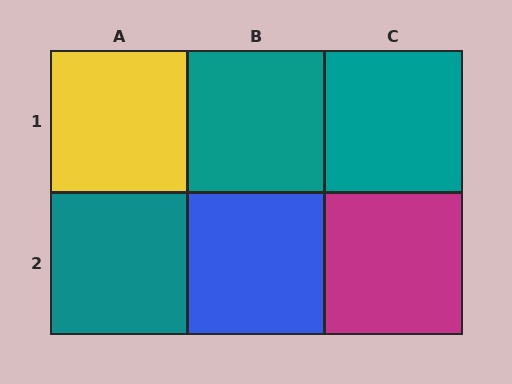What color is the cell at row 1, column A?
Yellow.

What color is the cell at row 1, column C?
Teal.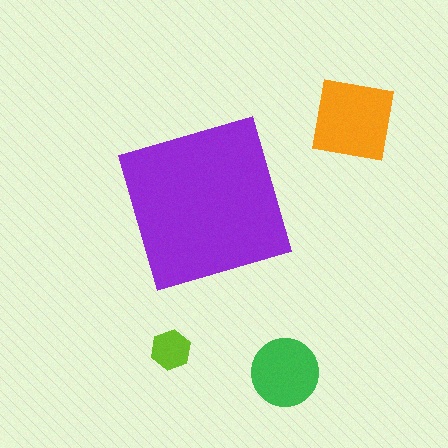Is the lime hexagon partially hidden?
No, the lime hexagon is fully visible.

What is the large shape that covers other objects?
A purple diamond.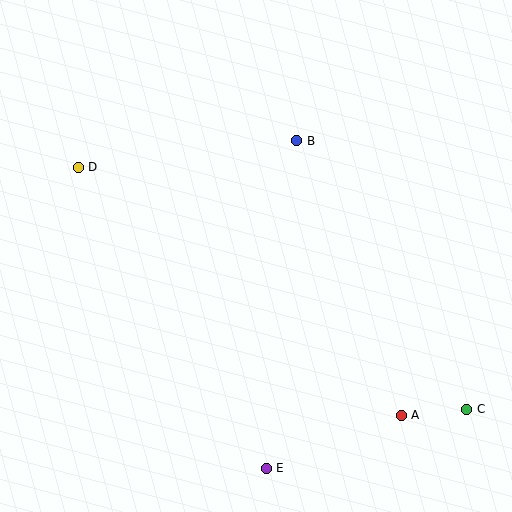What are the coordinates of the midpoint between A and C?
The midpoint between A and C is at (434, 412).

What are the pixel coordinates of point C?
Point C is at (467, 409).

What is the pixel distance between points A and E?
The distance between A and E is 145 pixels.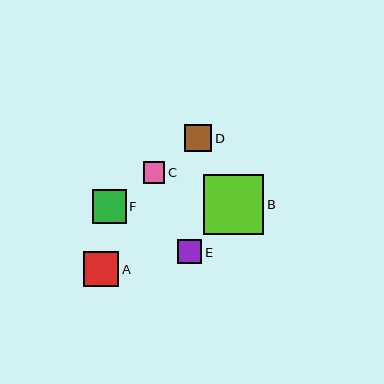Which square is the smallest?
Square C is the smallest with a size of approximately 22 pixels.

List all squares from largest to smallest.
From largest to smallest: B, A, F, D, E, C.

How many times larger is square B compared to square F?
Square B is approximately 1.8 times the size of square F.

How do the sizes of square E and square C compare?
Square E and square C are approximately the same size.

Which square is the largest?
Square B is the largest with a size of approximately 60 pixels.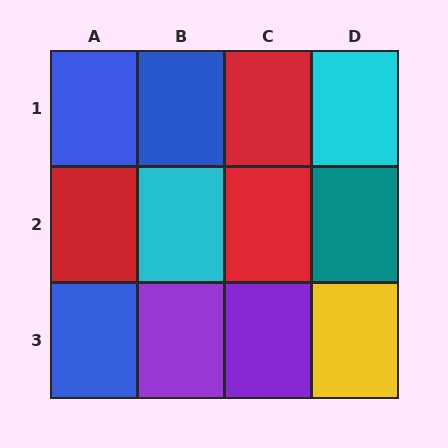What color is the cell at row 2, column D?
Teal.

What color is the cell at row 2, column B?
Cyan.